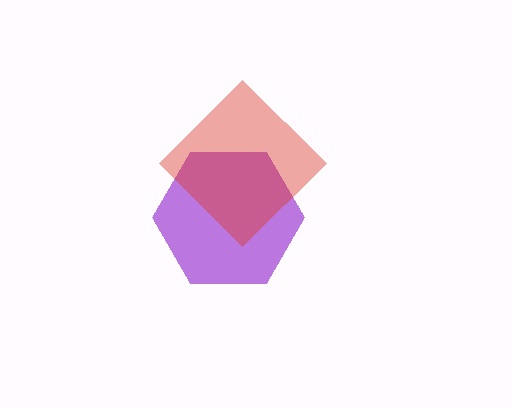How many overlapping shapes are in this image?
There are 2 overlapping shapes in the image.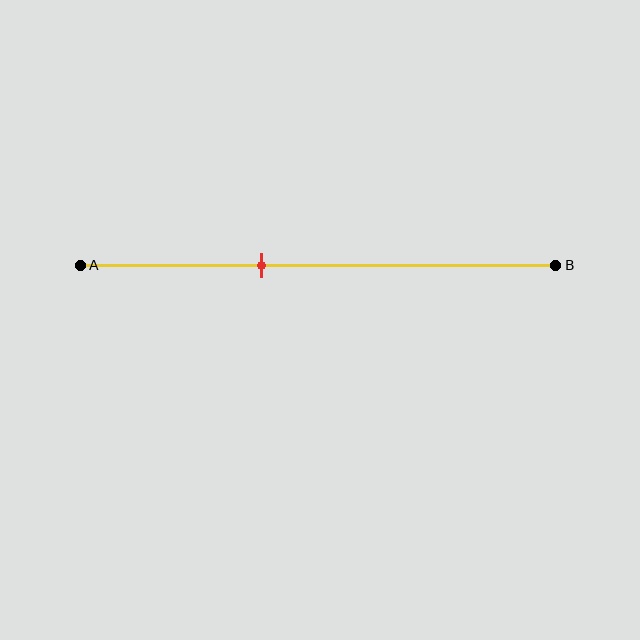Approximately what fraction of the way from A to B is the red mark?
The red mark is approximately 40% of the way from A to B.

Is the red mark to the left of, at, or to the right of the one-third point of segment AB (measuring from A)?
The red mark is to the right of the one-third point of segment AB.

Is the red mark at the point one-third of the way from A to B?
No, the mark is at about 40% from A, not at the 33% one-third point.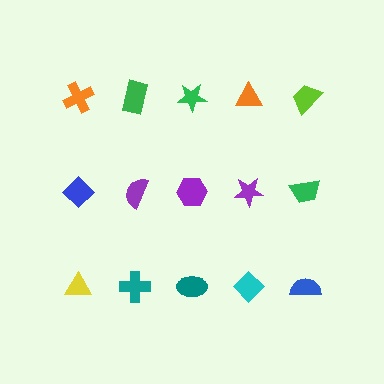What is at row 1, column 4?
An orange triangle.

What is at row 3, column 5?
A blue semicircle.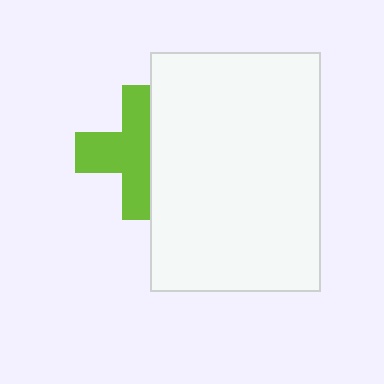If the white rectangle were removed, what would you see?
You would see the complete lime cross.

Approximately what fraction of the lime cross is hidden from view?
Roughly 40% of the lime cross is hidden behind the white rectangle.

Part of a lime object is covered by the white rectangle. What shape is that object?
It is a cross.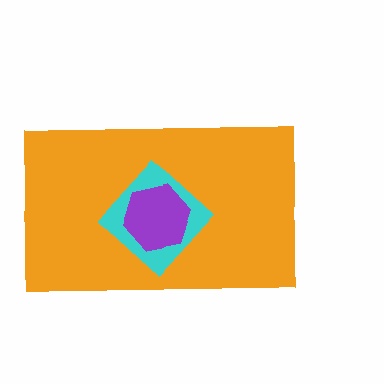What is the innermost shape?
The purple hexagon.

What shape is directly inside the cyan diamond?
The purple hexagon.